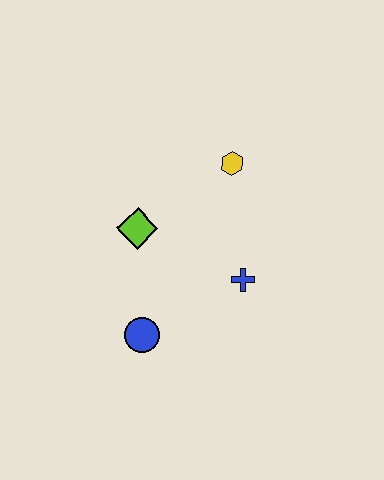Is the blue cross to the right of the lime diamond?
Yes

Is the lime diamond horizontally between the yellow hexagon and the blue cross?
No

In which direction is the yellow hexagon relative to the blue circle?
The yellow hexagon is above the blue circle.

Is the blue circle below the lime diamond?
Yes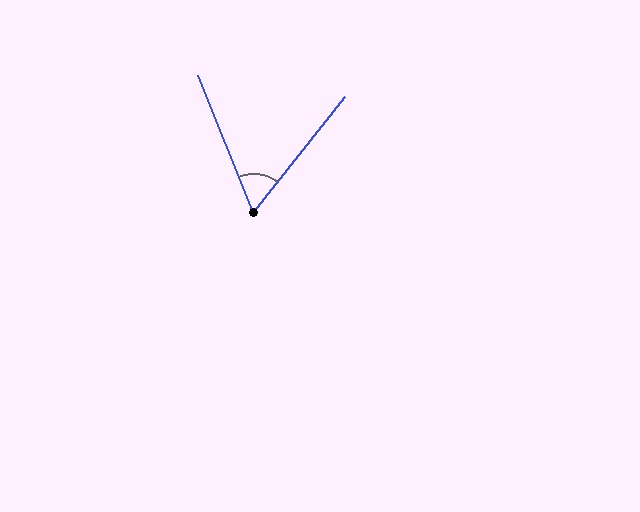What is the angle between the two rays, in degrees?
Approximately 60 degrees.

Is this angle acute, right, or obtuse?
It is acute.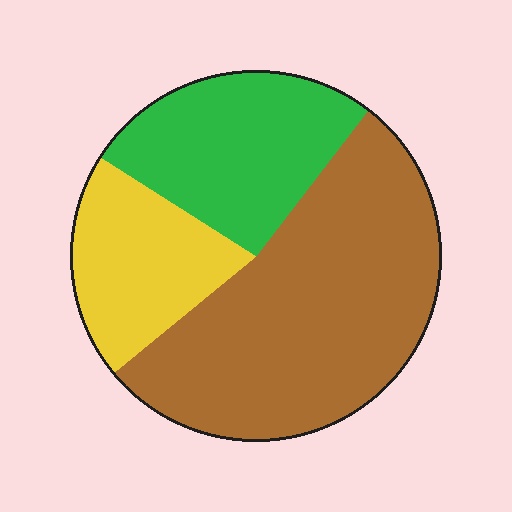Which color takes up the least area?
Yellow, at roughly 20%.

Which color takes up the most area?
Brown, at roughly 55%.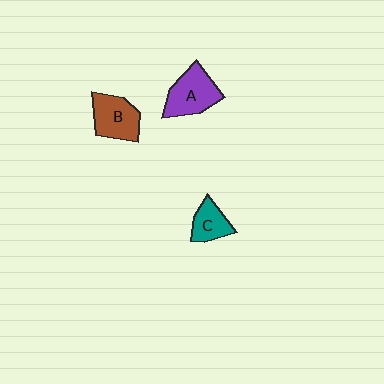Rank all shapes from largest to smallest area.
From largest to smallest: A (purple), B (brown), C (teal).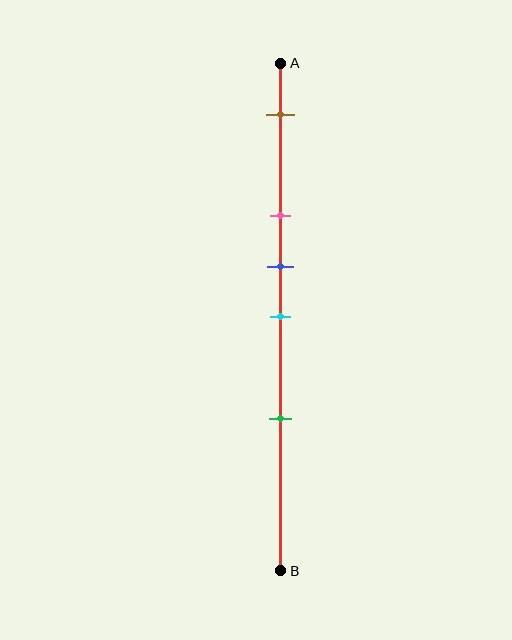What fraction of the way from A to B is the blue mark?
The blue mark is approximately 40% (0.4) of the way from A to B.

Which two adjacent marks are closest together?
The blue and cyan marks are the closest adjacent pair.